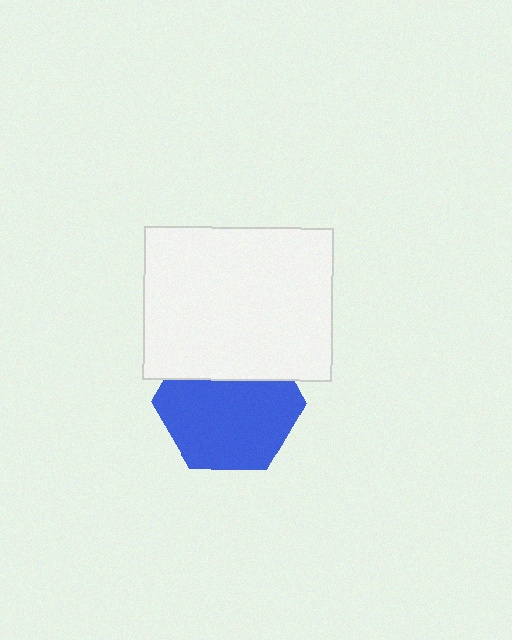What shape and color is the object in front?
The object in front is a white rectangle.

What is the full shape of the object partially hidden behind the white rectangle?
The partially hidden object is a blue hexagon.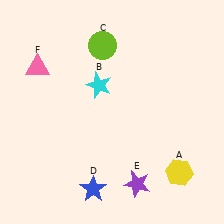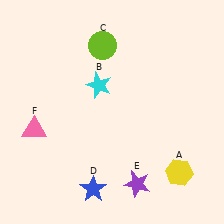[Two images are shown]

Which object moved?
The pink triangle (F) moved down.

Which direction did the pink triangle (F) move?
The pink triangle (F) moved down.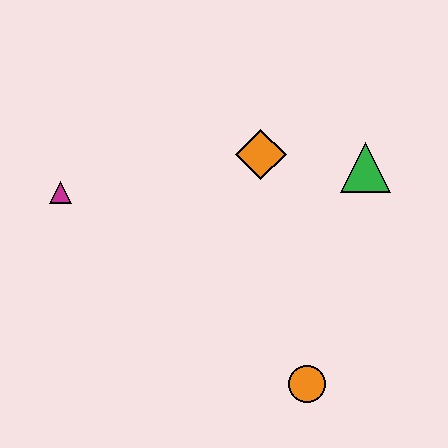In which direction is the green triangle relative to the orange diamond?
The green triangle is to the right of the orange diamond.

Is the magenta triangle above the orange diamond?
No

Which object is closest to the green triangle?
The orange diamond is closest to the green triangle.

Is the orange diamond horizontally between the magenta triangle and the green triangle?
Yes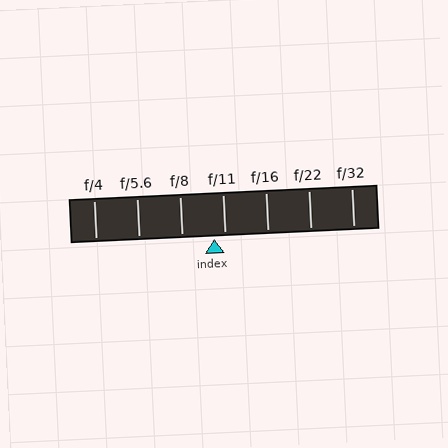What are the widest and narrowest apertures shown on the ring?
The widest aperture shown is f/4 and the narrowest is f/32.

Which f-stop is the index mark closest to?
The index mark is closest to f/11.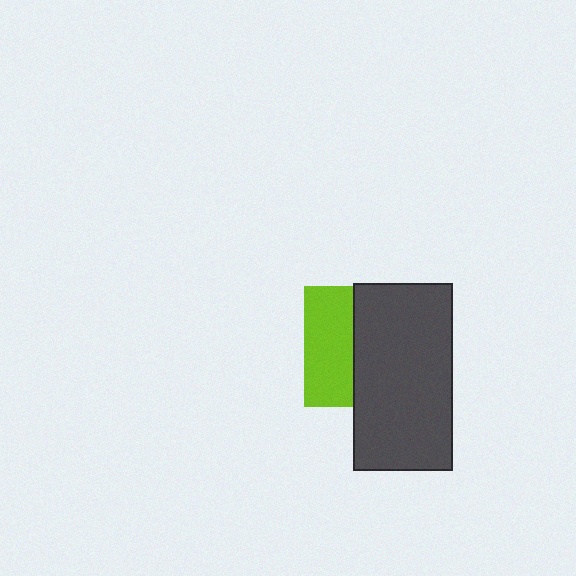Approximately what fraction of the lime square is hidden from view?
Roughly 59% of the lime square is hidden behind the dark gray rectangle.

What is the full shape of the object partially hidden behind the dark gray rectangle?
The partially hidden object is a lime square.